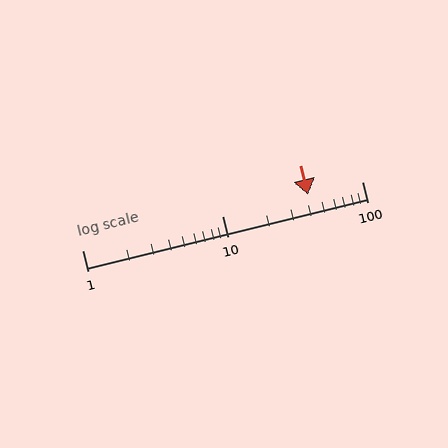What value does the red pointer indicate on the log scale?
The pointer indicates approximately 41.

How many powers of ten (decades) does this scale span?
The scale spans 2 decades, from 1 to 100.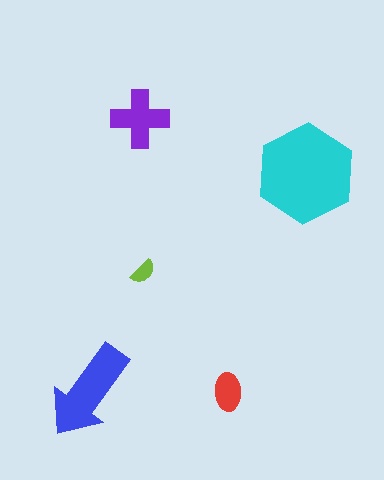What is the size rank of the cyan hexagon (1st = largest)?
1st.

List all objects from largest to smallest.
The cyan hexagon, the blue arrow, the purple cross, the red ellipse, the lime semicircle.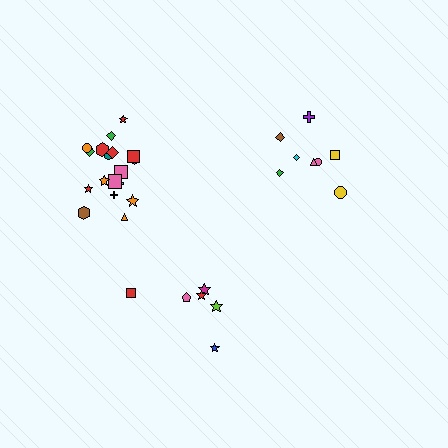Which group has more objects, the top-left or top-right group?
The top-left group.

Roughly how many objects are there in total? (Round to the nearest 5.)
Roughly 30 objects in total.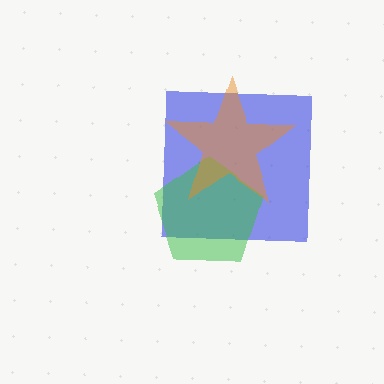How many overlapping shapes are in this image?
There are 3 overlapping shapes in the image.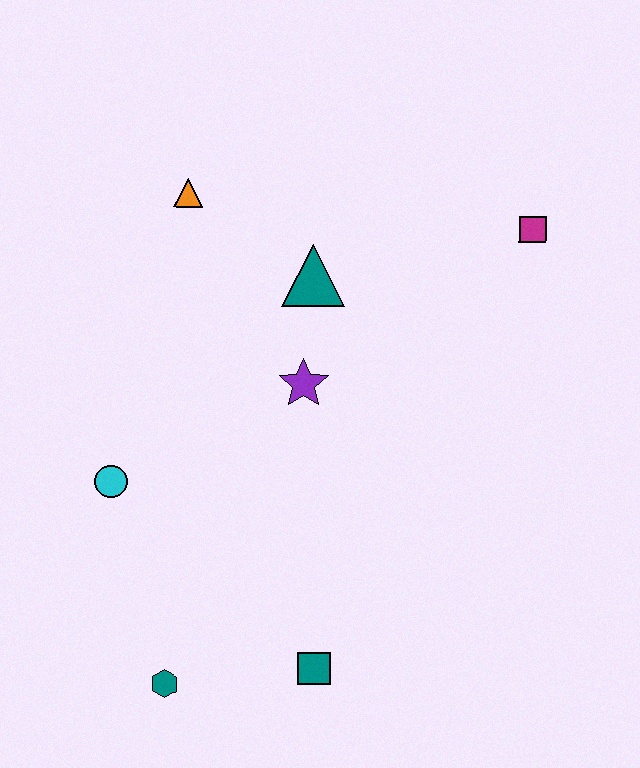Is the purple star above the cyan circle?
Yes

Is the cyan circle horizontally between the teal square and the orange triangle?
No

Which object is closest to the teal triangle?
The purple star is closest to the teal triangle.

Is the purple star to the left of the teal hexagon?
No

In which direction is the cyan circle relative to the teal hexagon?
The cyan circle is above the teal hexagon.